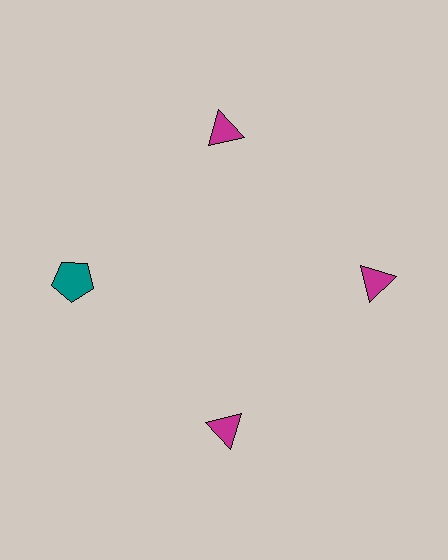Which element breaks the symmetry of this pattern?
The teal pentagon at roughly the 9 o'clock position breaks the symmetry. All other shapes are magenta triangles.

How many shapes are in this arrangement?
There are 4 shapes arranged in a ring pattern.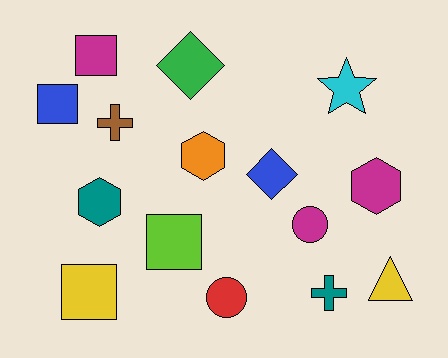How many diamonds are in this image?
There are 2 diamonds.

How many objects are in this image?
There are 15 objects.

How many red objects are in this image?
There is 1 red object.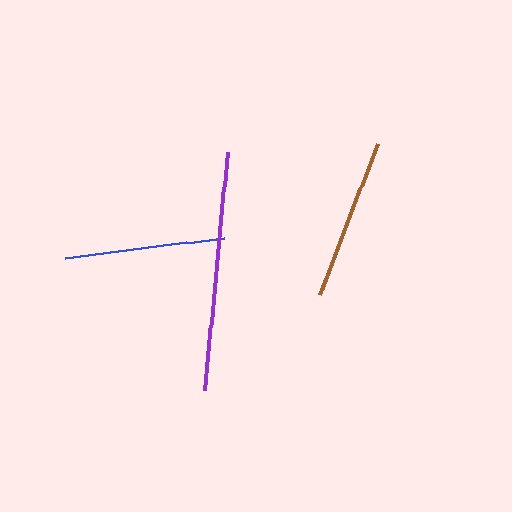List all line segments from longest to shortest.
From longest to shortest: purple, brown, blue.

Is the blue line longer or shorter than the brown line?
The brown line is longer than the blue line.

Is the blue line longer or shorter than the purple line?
The purple line is longer than the blue line.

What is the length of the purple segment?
The purple segment is approximately 238 pixels long.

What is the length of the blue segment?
The blue segment is approximately 161 pixels long.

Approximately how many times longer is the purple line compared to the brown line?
The purple line is approximately 1.5 times the length of the brown line.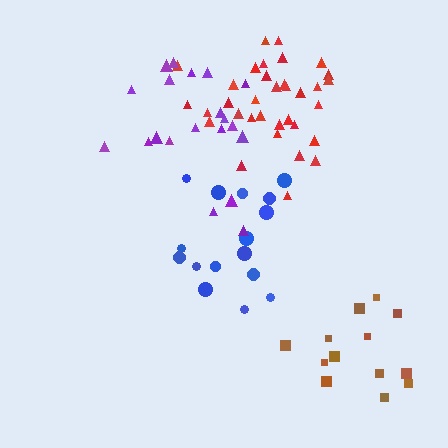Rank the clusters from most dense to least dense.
red, brown, blue, purple.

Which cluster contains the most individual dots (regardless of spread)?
Red (34).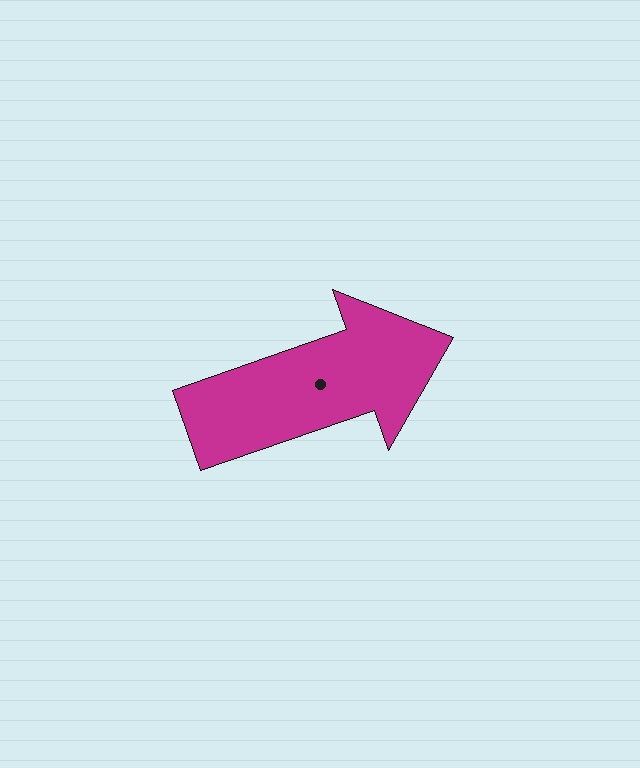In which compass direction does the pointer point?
East.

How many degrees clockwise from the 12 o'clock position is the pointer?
Approximately 71 degrees.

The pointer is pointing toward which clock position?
Roughly 2 o'clock.